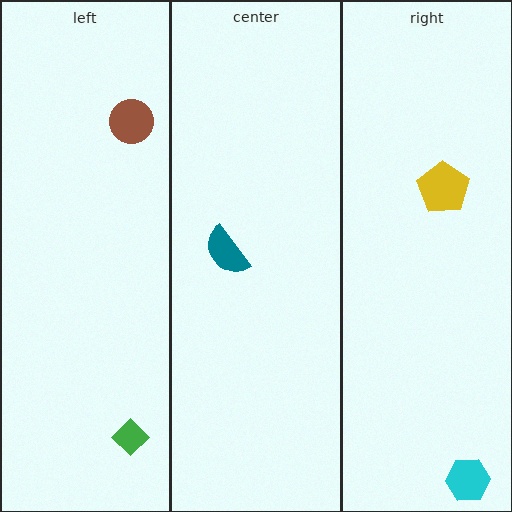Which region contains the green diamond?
The left region.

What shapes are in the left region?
The brown circle, the green diamond.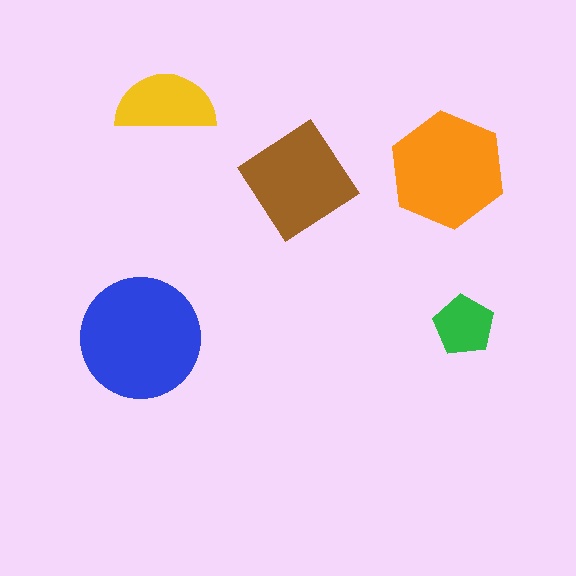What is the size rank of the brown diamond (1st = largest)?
3rd.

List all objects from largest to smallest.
The blue circle, the orange hexagon, the brown diamond, the yellow semicircle, the green pentagon.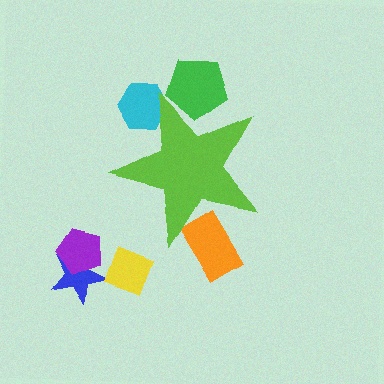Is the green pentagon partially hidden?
Yes, the green pentagon is partially hidden behind the lime star.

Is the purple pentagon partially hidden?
No, the purple pentagon is fully visible.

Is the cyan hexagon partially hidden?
Yes, the cyan hexagon is partially hidden behind the lime star.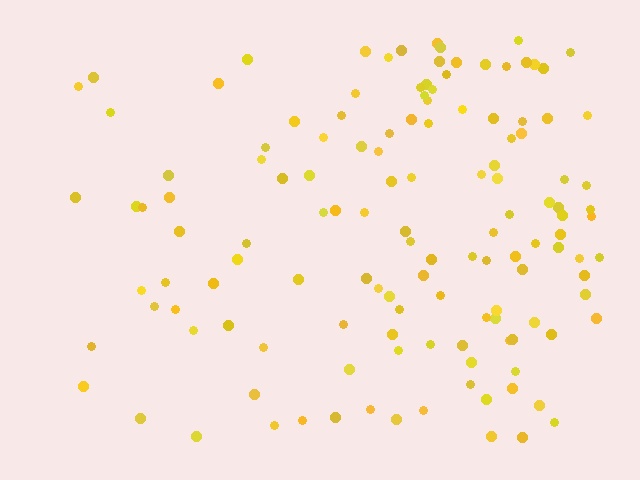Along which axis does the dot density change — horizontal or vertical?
Horizontal.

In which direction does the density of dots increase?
From left to right, with the right side densest.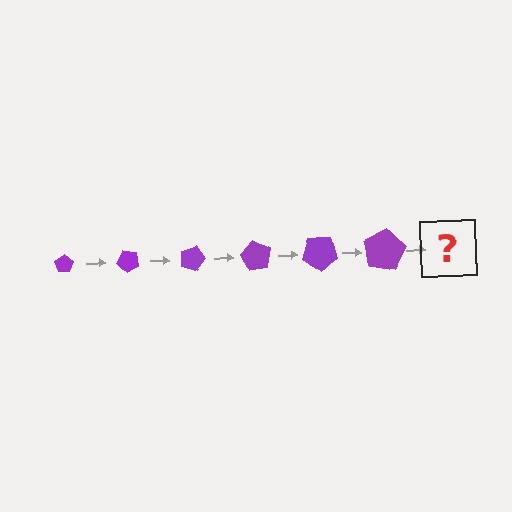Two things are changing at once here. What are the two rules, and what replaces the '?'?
The two rules are that the pentagon grows larger each step and it rotates 45 degrees each step. The '?' should be a pentagon, larger than the previous one and rotated 270 degrees from the start.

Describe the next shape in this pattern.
It should be a pentagon, larger than the previous one and rotated 270 degrees from the start.